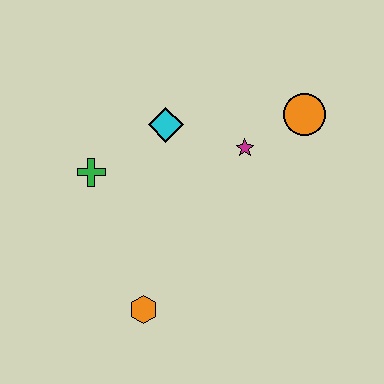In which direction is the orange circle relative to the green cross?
The orange circle is to the right of the green cross.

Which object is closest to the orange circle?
The magenta star is closest to the orange circle.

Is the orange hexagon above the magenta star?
No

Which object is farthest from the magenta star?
The orange hexagon is farthest from the magenta star.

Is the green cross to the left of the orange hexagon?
Yes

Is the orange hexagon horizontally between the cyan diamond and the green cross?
Yes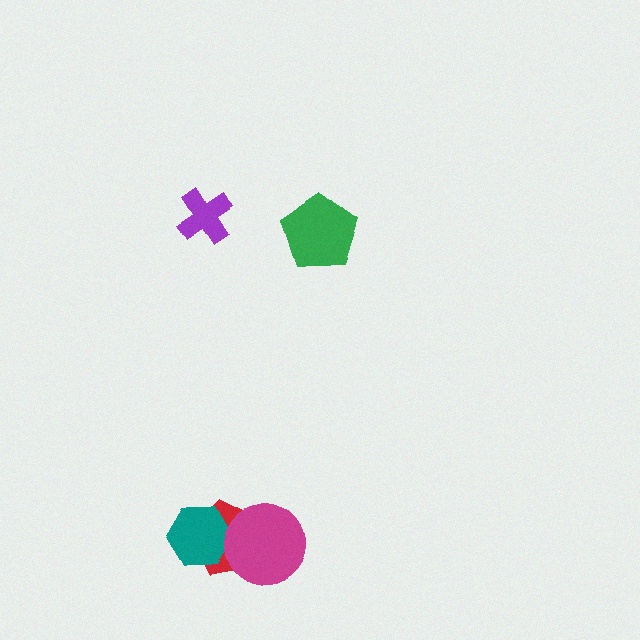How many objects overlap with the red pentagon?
2 objects overlap with the red pentagon.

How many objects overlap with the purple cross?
0 objects overlap with the purple cross.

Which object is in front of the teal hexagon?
The magenta circle is in front of the teal hexagon.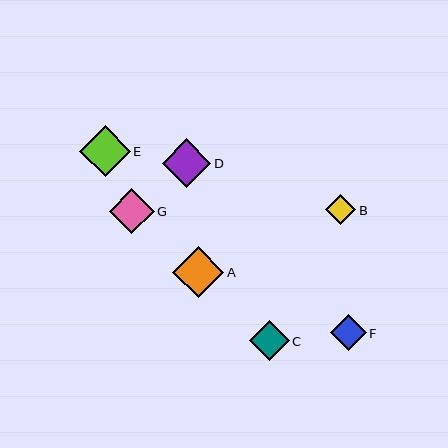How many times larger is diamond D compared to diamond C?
Diamond D is approximately 1.2 times the size of diamond C.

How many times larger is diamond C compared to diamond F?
Diamond C is approximately 1.1 times the size of diamond F.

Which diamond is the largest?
Diamond A is the largest with a size of approximately 51 pixels.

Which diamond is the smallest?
Diamond B is the smallest with a size of approximately 30 pixels.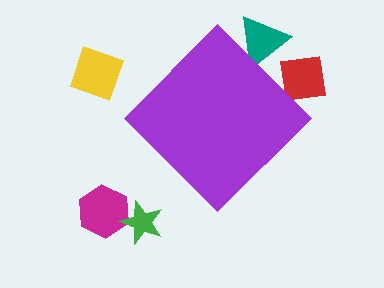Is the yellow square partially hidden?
No, the yellow square is fully visible.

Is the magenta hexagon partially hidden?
No, the magenta hexagon is fully visible.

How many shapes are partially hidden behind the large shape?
2 shapes are partially hidden.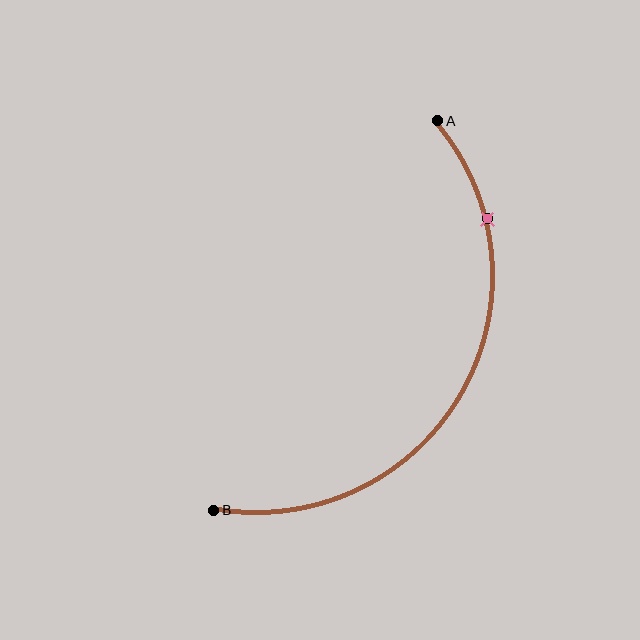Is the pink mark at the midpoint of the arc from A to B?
No. The pink mark lies on the arc but is closer to endpoint A. The arc midpoint would be at the point on the curve equidistant along the arc from both A and B.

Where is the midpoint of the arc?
The arc midpoint is the point on the curve farthest from the straight line joining A and B. It sits to the right of that line.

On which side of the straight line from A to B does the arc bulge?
The arc bulges to the right of the straight line connecting A and B.